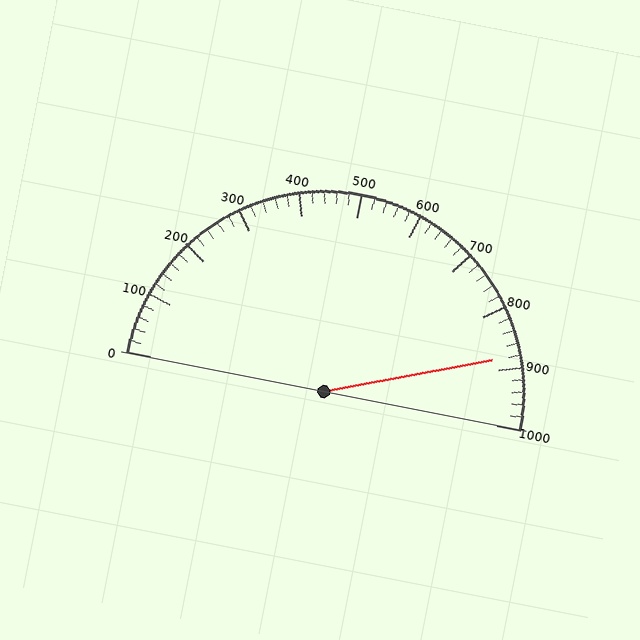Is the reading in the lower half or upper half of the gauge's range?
The reading is in the upper half of the range (0 to 1000).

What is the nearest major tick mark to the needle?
The nearest major tick mark is 900.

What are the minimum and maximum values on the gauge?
The gauge ranges from 0 to 1000.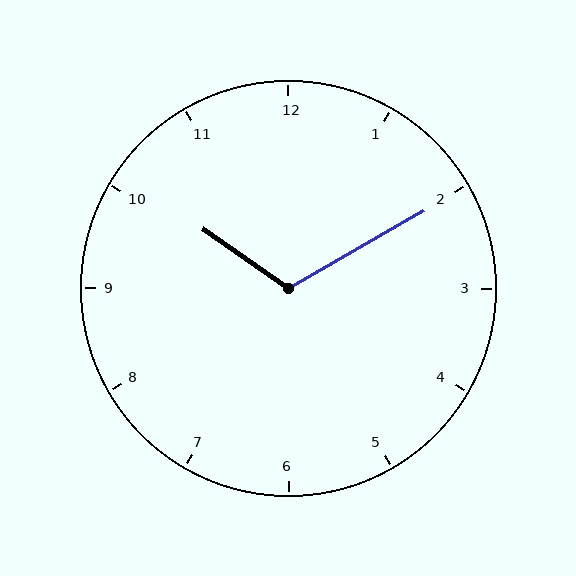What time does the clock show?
10:10.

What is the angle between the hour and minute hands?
Approximately 115 degrees.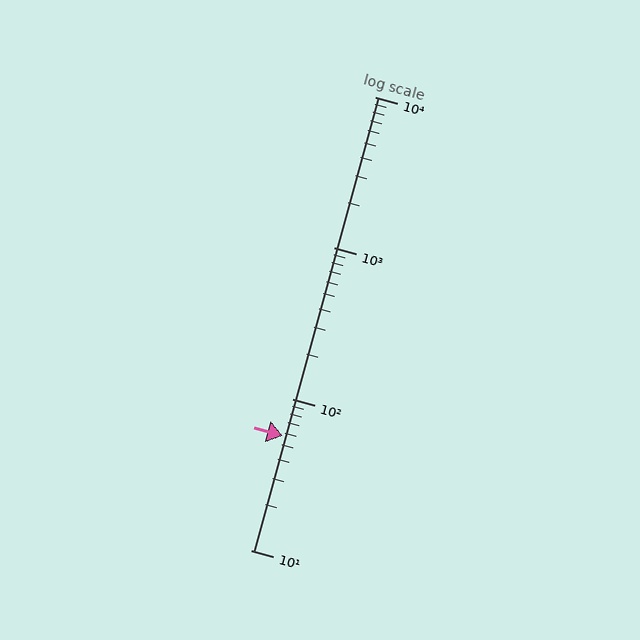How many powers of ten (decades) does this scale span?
The scale spans 3 decades, from 10 to 10000.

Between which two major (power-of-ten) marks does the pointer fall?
The pointer is between 10 and 100.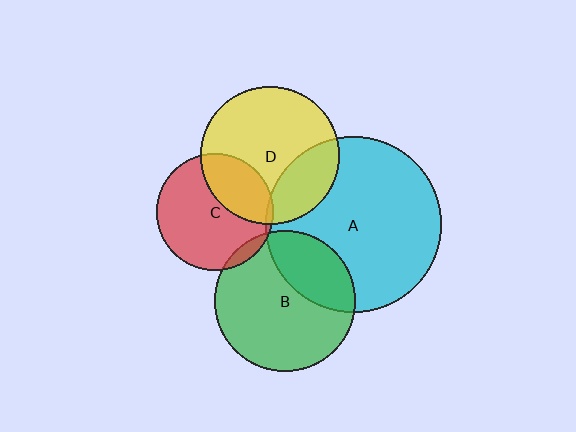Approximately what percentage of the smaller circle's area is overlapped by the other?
Approximately 30%.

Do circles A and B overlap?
Yes.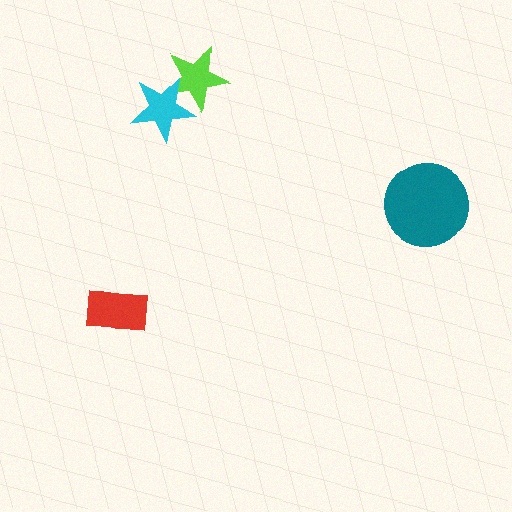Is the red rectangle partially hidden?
No, no other shape covers it.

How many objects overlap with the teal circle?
0 objects overlap with the teal circle.